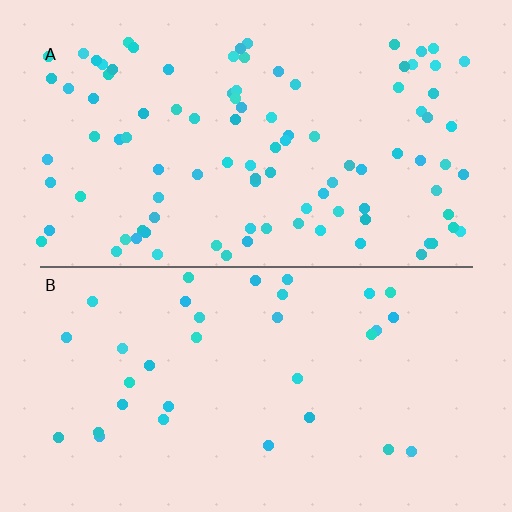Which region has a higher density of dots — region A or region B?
A (the top).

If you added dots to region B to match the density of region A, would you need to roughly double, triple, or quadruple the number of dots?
Approximately triple.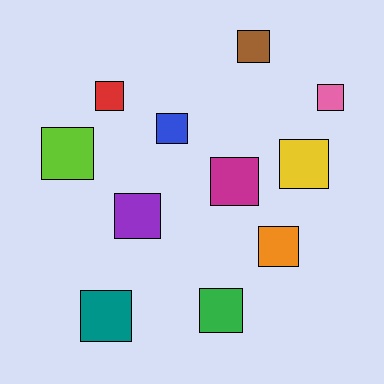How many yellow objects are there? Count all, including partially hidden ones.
There is 1 yellow object.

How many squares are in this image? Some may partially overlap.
There are 11 squares.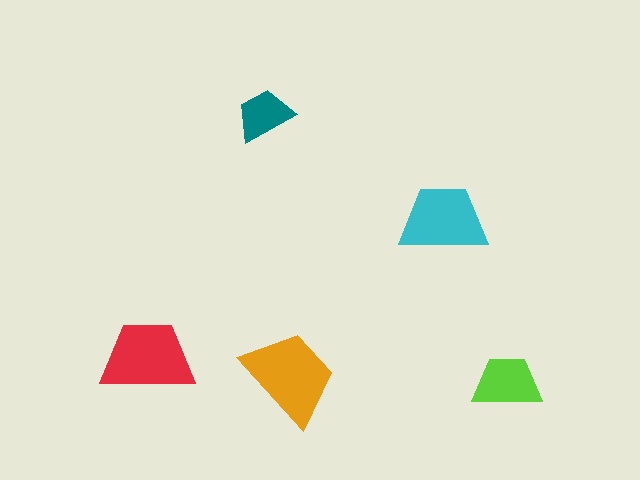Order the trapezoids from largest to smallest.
the orange one, the red one, the cyan one, the lime one, the teal one.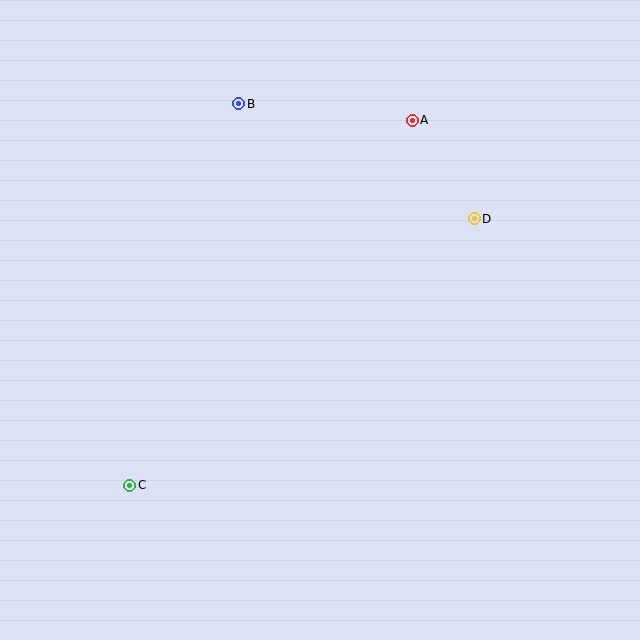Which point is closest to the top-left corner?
Point B is closest to the top-left corner.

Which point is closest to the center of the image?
Point D at (474, 219) is closest to the center.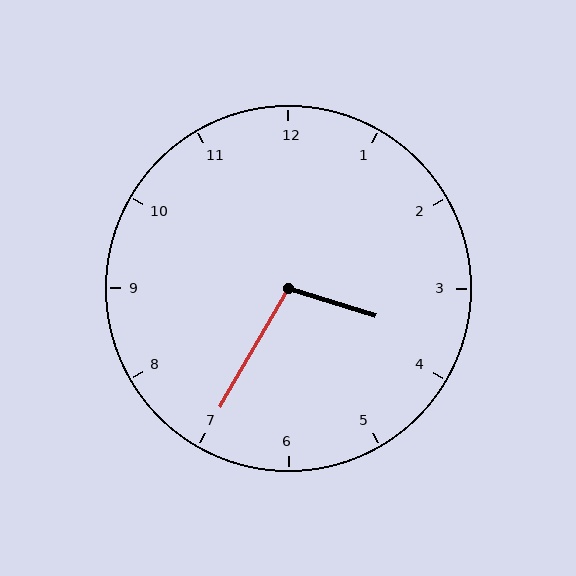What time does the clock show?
3:35.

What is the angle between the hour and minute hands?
Approximately 102 degrees.